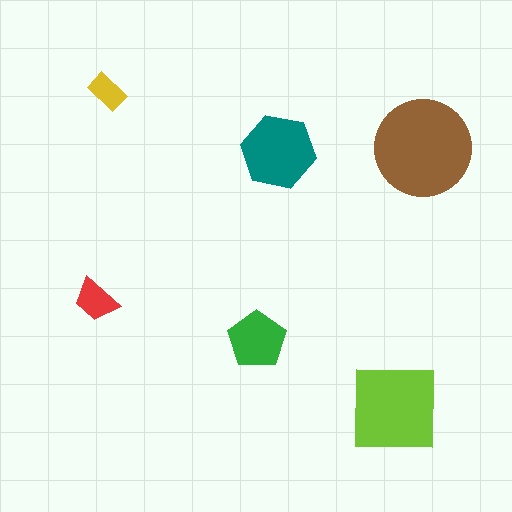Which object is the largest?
The brown circle.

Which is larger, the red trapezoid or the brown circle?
The brown circle.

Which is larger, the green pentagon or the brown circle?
The brown circle.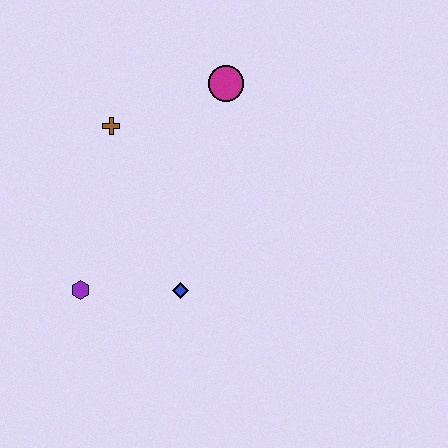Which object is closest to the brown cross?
The magenta circle is closest to the brown cross.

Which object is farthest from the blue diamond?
The magenta circle is farthest from the blue diamond.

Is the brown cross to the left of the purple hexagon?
No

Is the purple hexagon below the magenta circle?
Yes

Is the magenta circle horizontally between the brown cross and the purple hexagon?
No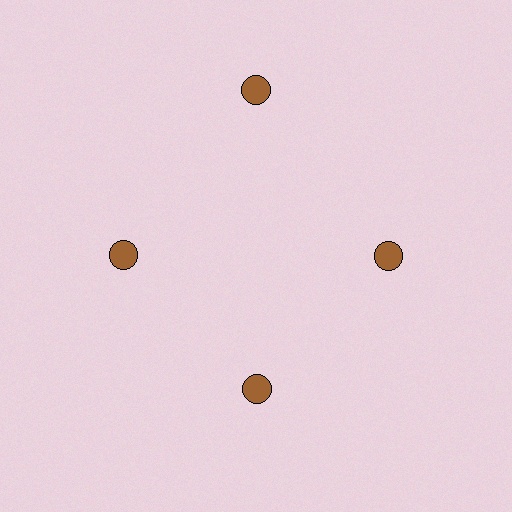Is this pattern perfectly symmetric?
No. The 4 brown circles are arranged in a ring, but one element near the 12 o'clock position is pushed outward from the center, breaking the 4-fold rotational symmetry.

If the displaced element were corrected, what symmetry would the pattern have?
It would have 4-fold rotational symmetry — the pattern would map onto itself every 90 degrees.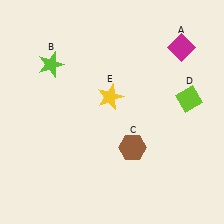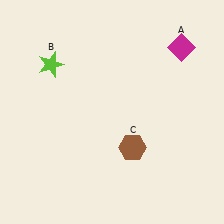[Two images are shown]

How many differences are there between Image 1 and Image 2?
There are 2 differences between the two images.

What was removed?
The yellow star (E), the lime diamond (D) were removed in Image 2.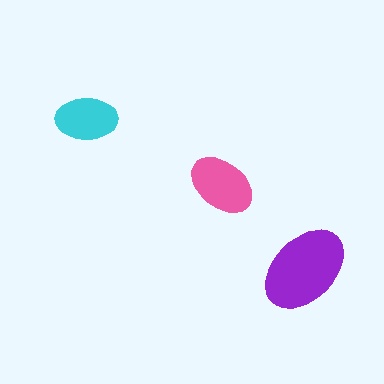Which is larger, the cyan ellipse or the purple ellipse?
The purple one.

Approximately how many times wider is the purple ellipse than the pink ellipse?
About 1.5 times wider.